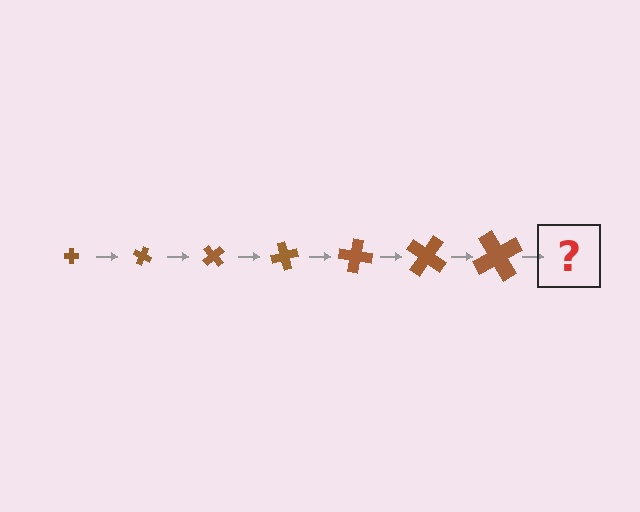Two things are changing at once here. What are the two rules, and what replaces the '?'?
The two rules are that the cross grows larger each step and it rotates 25 degrees each step. The '?' should be a cross, larger than the previous one and rotated 175 degrees from the start.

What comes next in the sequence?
The next element should be a cross, larger than the previous one and rotated 175 degrees from the start.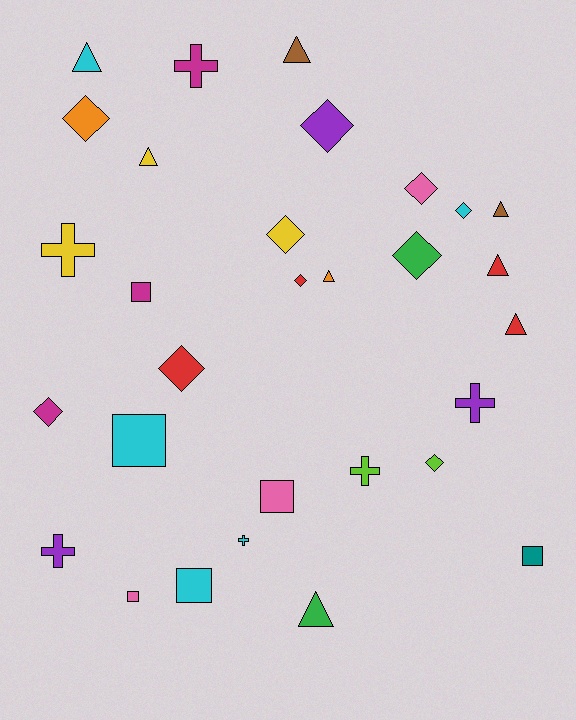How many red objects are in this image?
There are 4 red objects.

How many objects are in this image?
There are 30 objects.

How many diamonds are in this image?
There are 10 diamonds.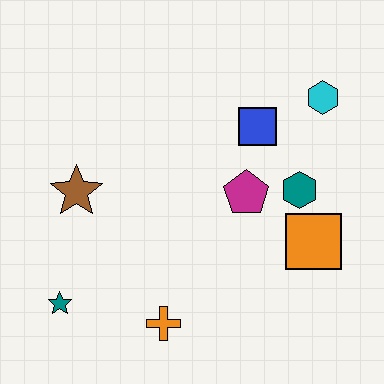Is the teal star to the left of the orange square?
Yes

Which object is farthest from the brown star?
The cyan hexagon is farthest from the brown star.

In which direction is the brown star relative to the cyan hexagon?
The brown star is to the left of the cyan hexagon.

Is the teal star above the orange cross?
Yes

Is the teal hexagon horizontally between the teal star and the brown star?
No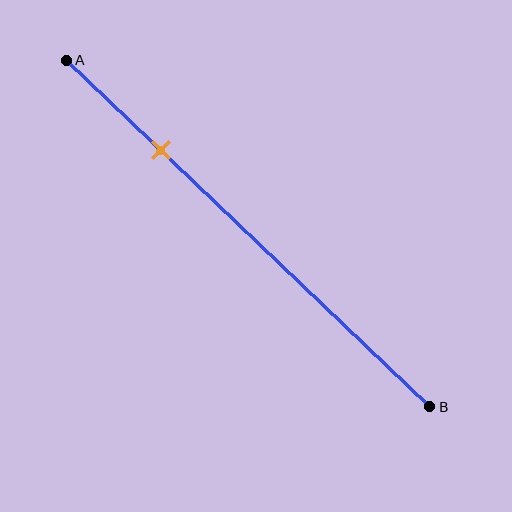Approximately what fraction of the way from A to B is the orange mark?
The orange mark is approximately 25% of the way from A to B.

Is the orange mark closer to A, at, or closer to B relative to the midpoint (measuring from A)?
The orange mark is closer to point A than the midpoint of segment AB.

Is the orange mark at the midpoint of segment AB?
No, the mark is at about 25% from A, not at the 50% midpoint.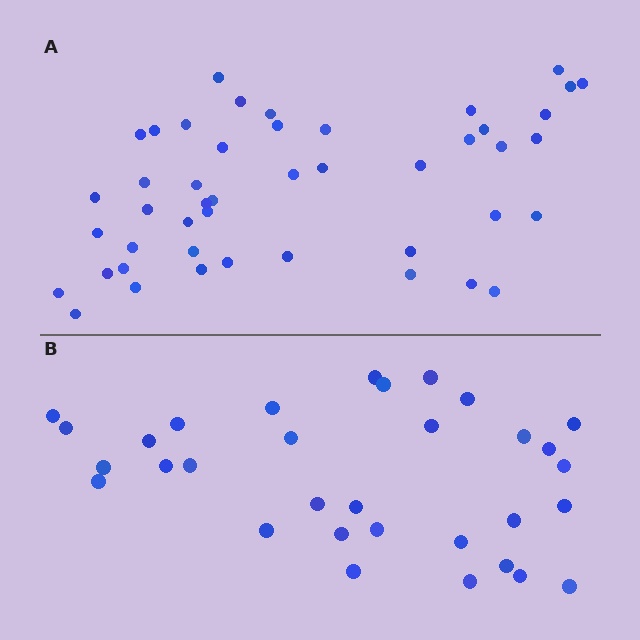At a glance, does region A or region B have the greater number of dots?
Region A (the top region) has more dots.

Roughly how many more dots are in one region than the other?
Region A has approximately 15 more dots than region B.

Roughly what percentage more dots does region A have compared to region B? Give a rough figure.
About 45% more.